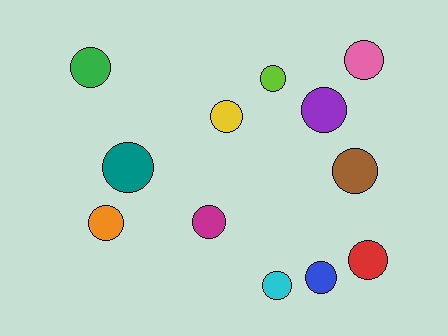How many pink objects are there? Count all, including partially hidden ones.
There is 1 pink object.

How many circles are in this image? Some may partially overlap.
There are 12 circles.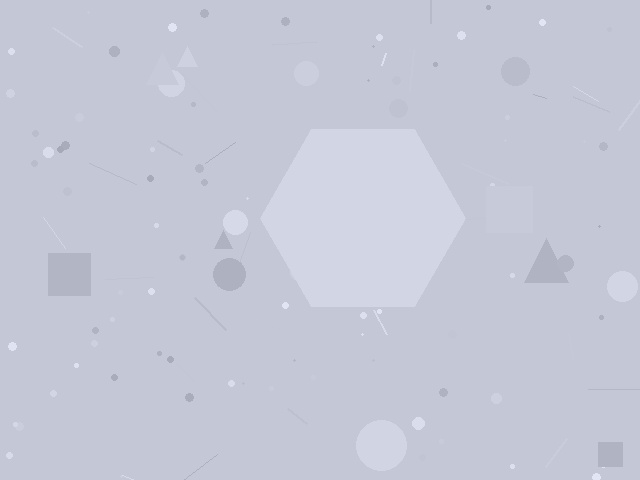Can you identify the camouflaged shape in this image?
The camouflaged shape is a hexagon.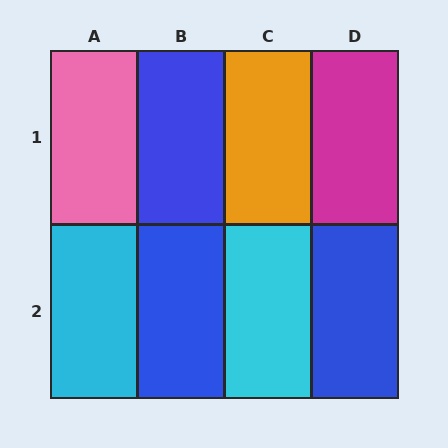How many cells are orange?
1 cell is orange.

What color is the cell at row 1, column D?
Magenta.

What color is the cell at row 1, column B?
Blue.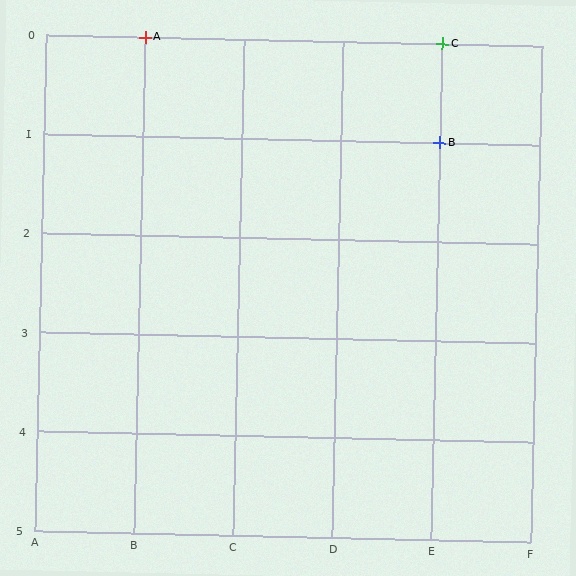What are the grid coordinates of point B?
Point B is at grid coordinates (E, 1).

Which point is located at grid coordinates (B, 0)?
Point A is at (B, 0).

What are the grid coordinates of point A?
Point A is at grid coordinates (B, 0).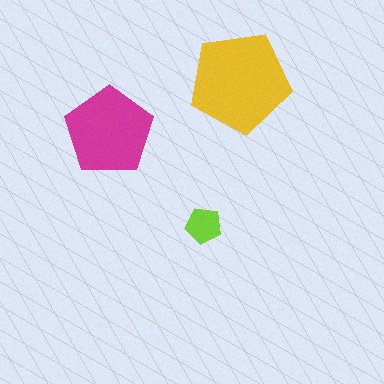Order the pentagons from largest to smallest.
the yellow one, the magenta one, the lime one.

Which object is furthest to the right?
The yellow pentagon is rightmost.